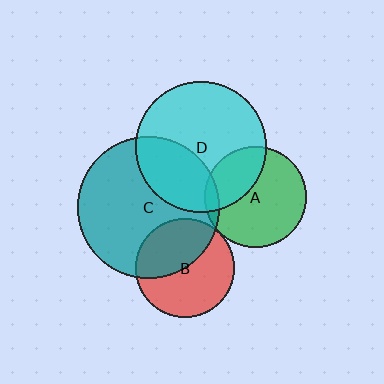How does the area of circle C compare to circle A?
Approximately 1.9 times.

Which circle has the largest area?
Circle C (teal).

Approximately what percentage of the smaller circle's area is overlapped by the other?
Approximately 5%.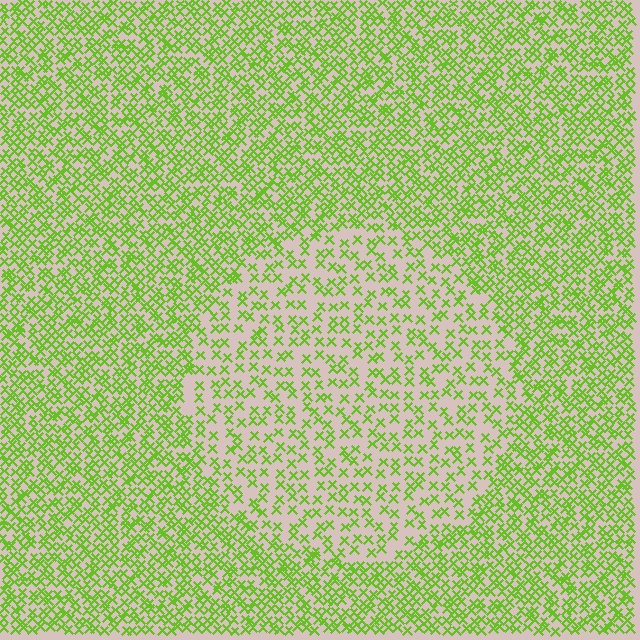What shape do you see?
I see a circle.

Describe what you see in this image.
The image contains small lime elements arranged at two different densities. A circle-shaped region is visible where the elements are less densely packed than the surrounding area.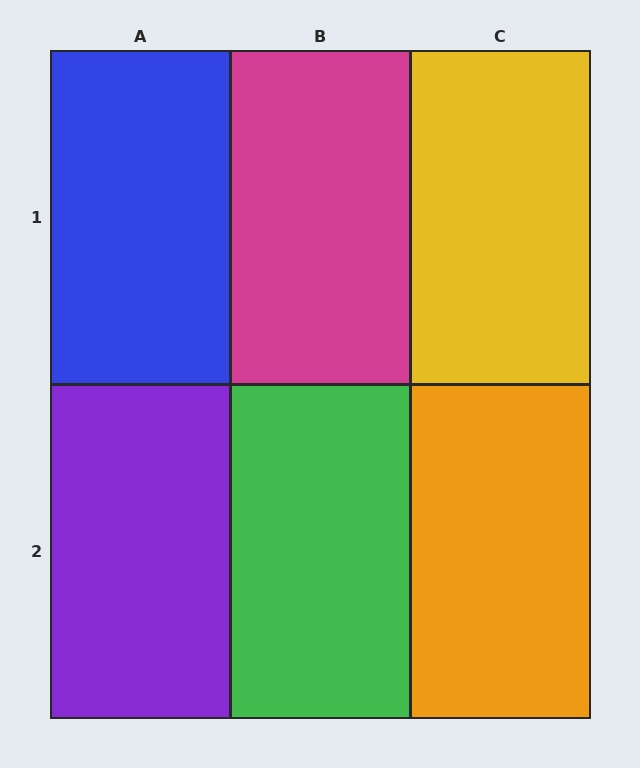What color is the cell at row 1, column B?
Magenta.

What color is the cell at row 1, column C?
Yellow.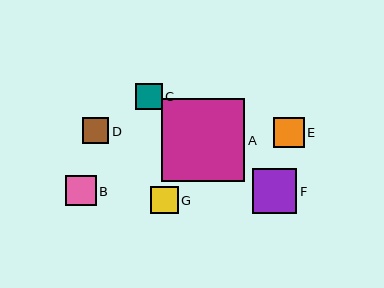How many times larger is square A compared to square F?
Square A is approximately 1.9 times the size of square F.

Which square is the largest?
Square A is the largest with a size of approximately 83 pixels.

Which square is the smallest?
Square D is the smallest with a size of approximately 26 pixels.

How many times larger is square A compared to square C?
Square A is approximately 3.2 times the size of square C.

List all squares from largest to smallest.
From largest to smallest: A, F, E, B, G, C, D.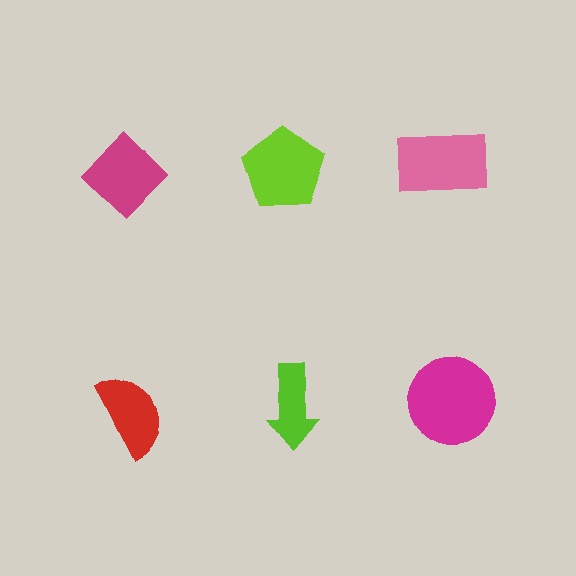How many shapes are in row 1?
3 shapes.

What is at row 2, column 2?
A lime arrow.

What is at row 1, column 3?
A pink rectangle.